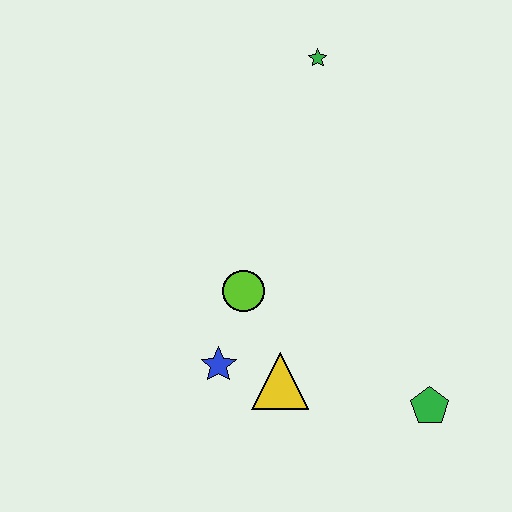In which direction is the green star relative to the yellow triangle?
The green star is above the yellow triangle.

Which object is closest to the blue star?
The yellow triangle is closest to the blue star.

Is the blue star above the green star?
No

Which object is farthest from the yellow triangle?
The green star is farthest from the yellow triangle.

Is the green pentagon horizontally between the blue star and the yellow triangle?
No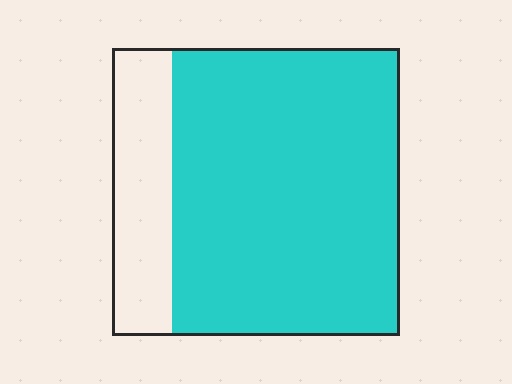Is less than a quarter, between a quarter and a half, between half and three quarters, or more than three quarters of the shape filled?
More than three quarters.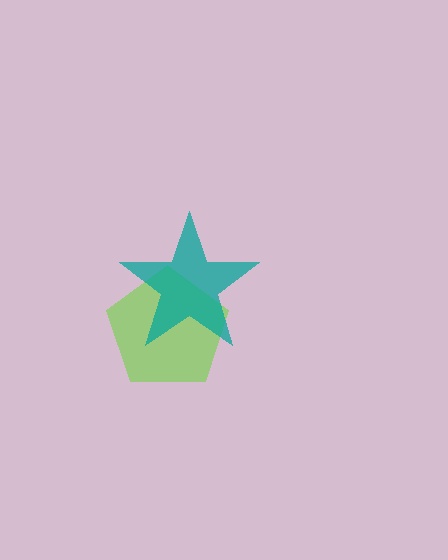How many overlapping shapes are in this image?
There are 2 overlapping shapes in the image.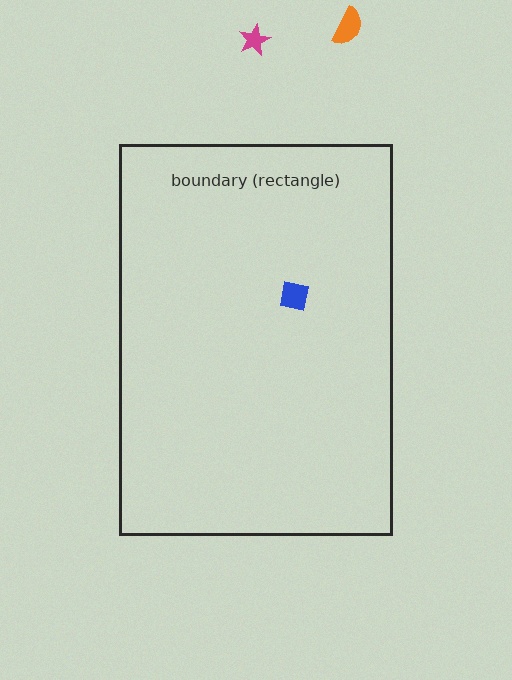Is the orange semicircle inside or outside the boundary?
Outside.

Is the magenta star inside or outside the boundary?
Outside.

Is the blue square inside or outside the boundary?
Inside.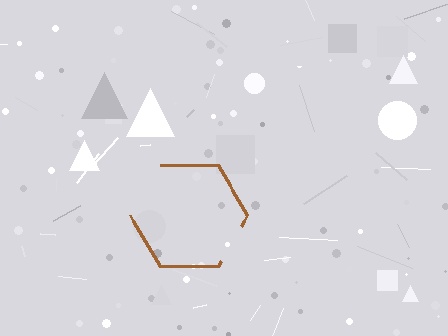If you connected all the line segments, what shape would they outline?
They would outline a hexagon.